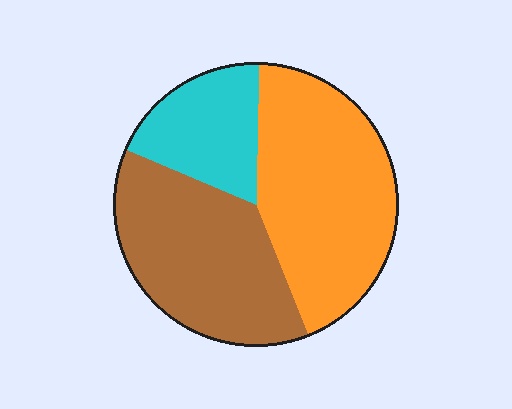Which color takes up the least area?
Cyan, at roughly 20%.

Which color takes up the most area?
Orange, at roughly 45%.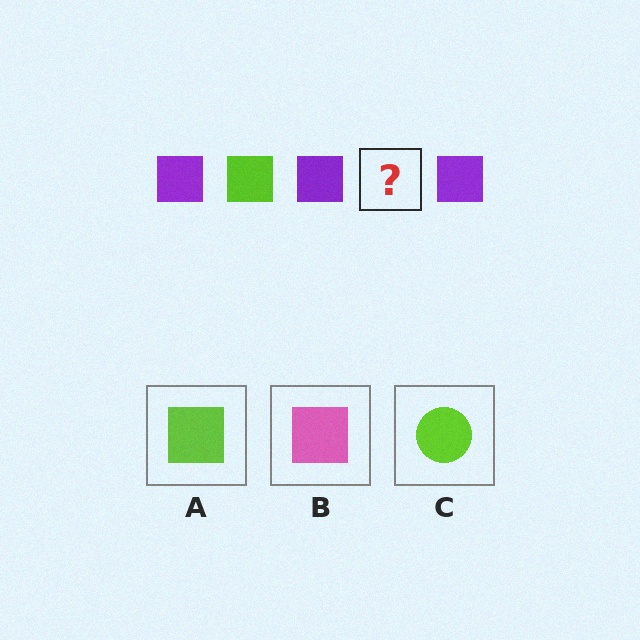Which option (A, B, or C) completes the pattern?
A.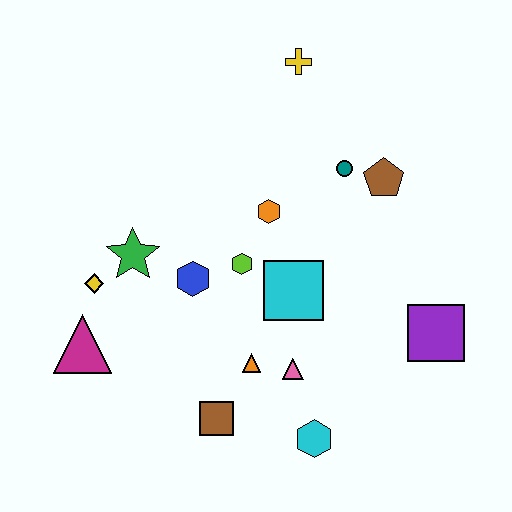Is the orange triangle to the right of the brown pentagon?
No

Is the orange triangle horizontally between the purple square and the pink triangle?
No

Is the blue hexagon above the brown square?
Yes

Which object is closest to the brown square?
The orange triangle is closest to the brown square.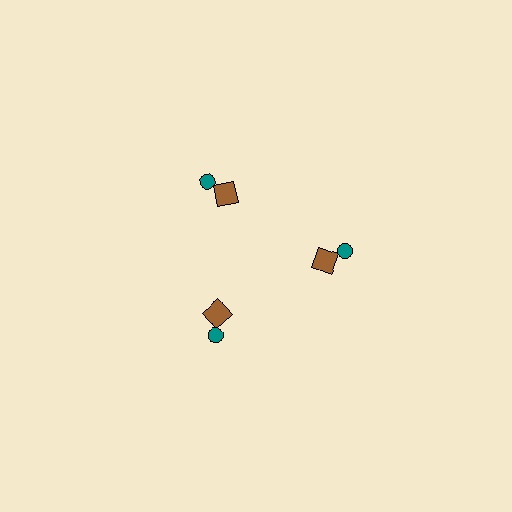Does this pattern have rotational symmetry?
Yes, this pattern has 3-fold rotational symmetry. It looks the same after rotating 120 degrees around the center.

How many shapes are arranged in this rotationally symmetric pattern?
There are 6 shapes, arranged in 3 groups of 2.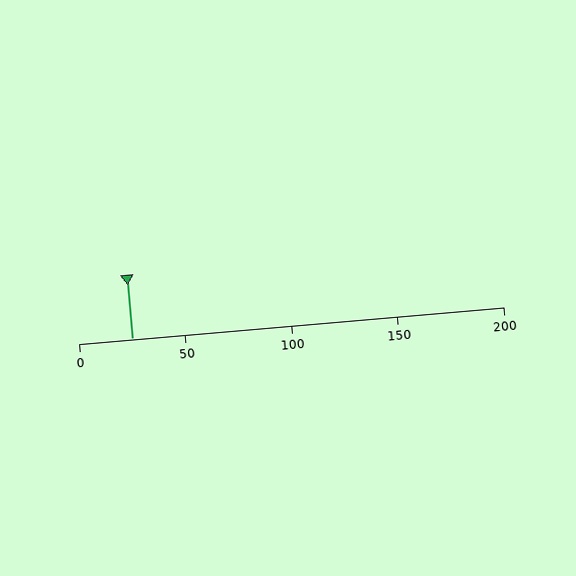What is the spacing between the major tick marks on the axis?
The major ticks are spaced 50 apart.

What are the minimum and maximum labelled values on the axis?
The axis runs from 0 to 200.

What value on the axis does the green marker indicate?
The marker indicates approximately 25.